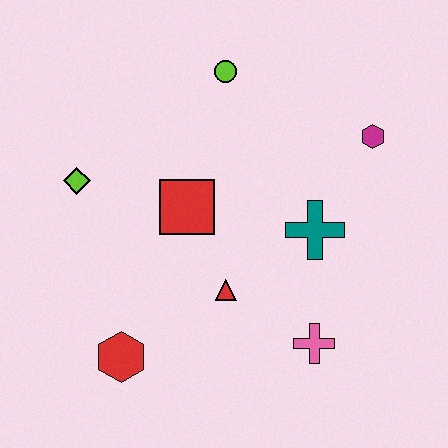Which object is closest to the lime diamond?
The red square is closest to the lime diamond.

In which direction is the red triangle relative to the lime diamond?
The red triangle is to the right of the lime diamond.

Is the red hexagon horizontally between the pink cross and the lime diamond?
Yes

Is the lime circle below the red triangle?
No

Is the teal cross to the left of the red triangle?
No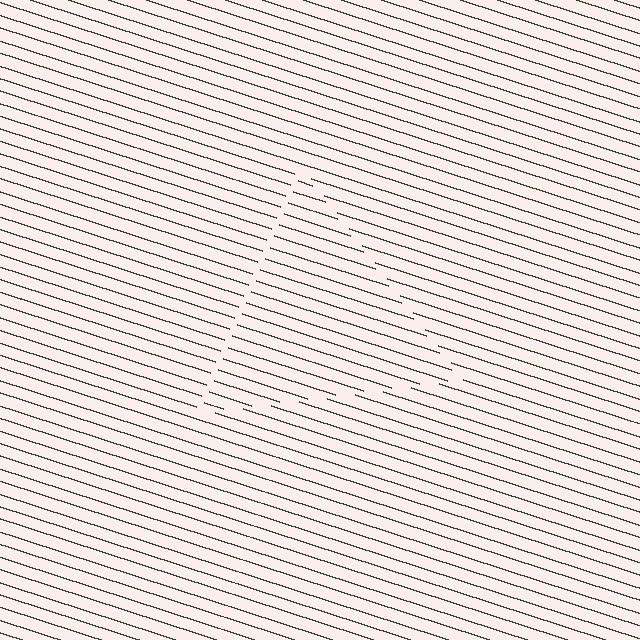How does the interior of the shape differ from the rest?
The interior of the shape contains the same grating, shifted by half a period — the contour is defined by the phase discontinuity where line-ends from the inner and outer gratings abut.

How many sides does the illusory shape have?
3 sides — the line-ends trace a triangle.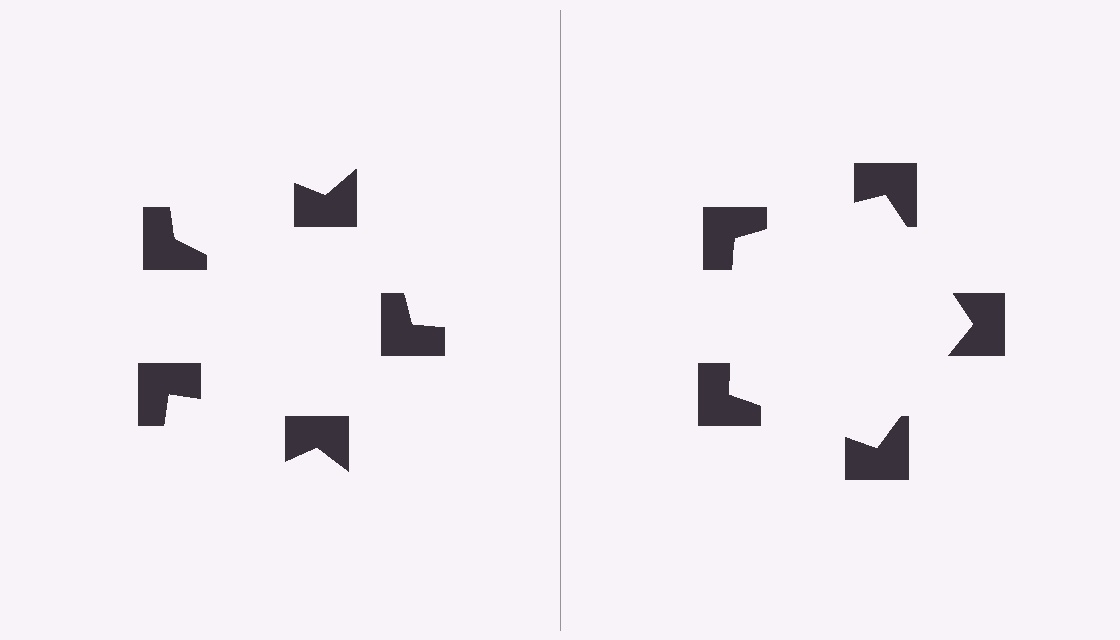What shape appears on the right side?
An illusory pentagon.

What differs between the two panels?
The notched squares are positioned identically on both sides; only the wedge orientations differ. On the right they align to a pentagon; on the left they are misaligned.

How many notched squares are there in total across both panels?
10 — 5 on each side.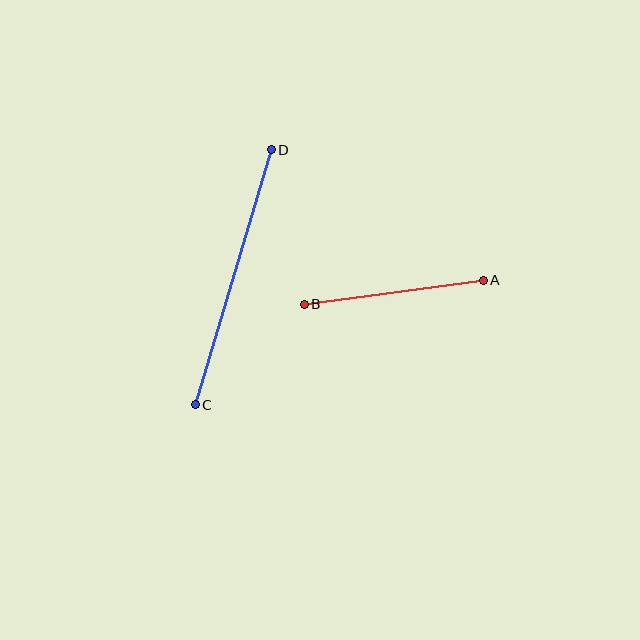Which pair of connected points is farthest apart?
Points C and D are farthest apart.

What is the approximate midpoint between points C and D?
The midpoint is at approximately (233, 277) pixels.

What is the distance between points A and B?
The distance is approximately 181 pixels.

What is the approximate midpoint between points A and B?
The midpoint is at approximately (394, 292) pixels.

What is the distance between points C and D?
The distance is approximately 266 pixels.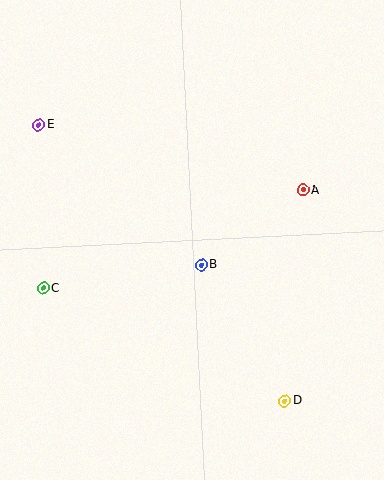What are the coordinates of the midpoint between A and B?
The midpoint between A and B is at (252, 228).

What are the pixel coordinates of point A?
Point A is at (303, 190).